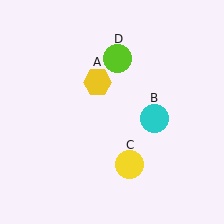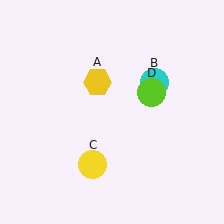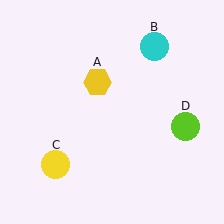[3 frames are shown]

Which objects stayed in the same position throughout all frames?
Yellow hexagon (object A) remained stationary.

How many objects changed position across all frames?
3 objects changed position: cyan circle (object B), yellow circle (object C), lime circle (object D).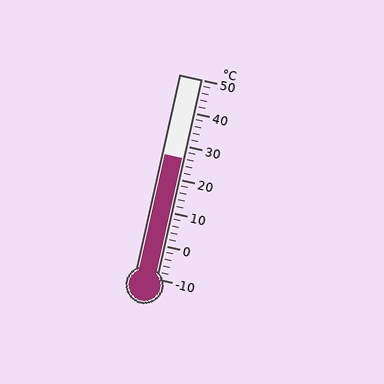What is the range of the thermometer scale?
The thermometer scale ranges from -10°C to 50°C.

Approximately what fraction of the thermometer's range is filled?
The thermometer is filled to approximately 60% of its range.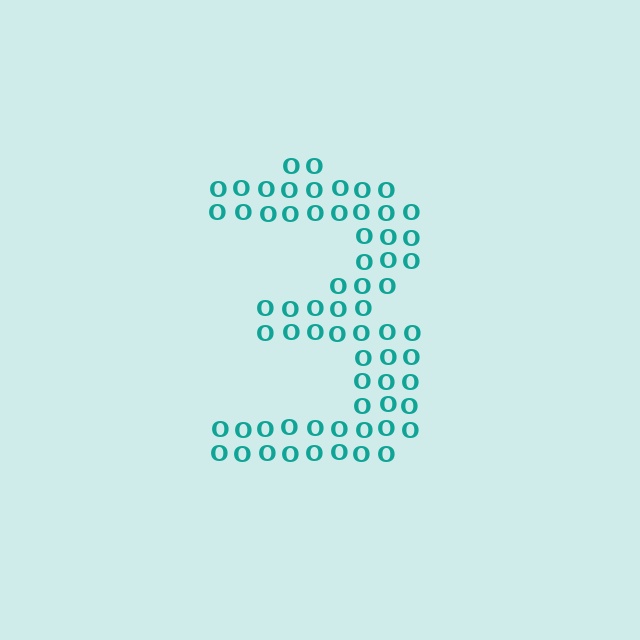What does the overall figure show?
The overall figure shows the digit 3.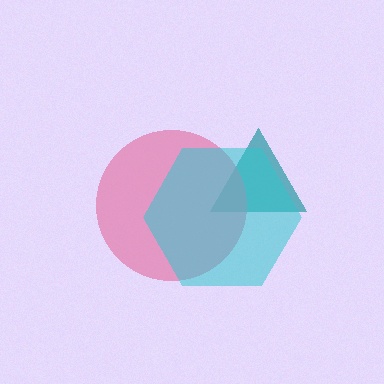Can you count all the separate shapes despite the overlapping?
Yes, there are 3 separate shapes.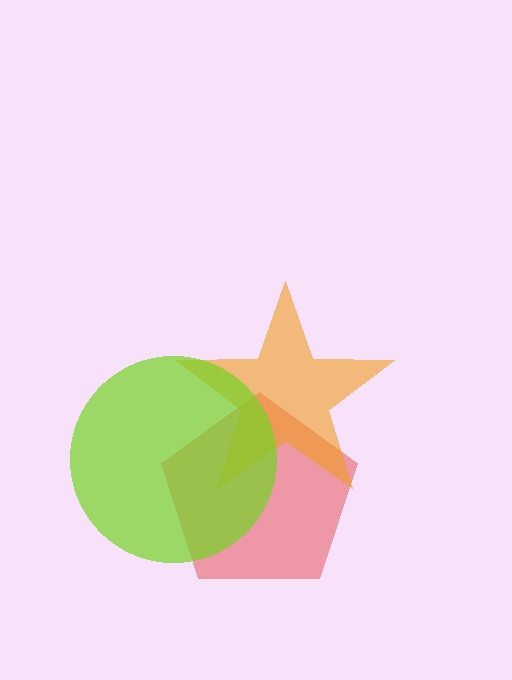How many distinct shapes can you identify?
There are 3 distinct shapes: a red pentagon, an orange star, a lime circle.